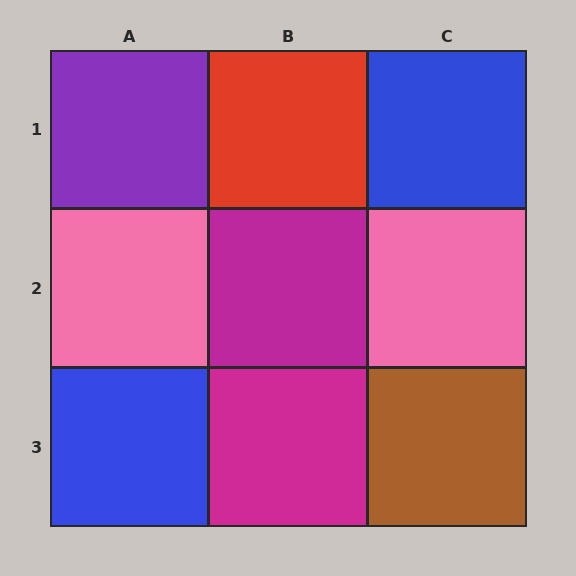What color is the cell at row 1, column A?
Purple.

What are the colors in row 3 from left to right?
Blue, magenta, brown.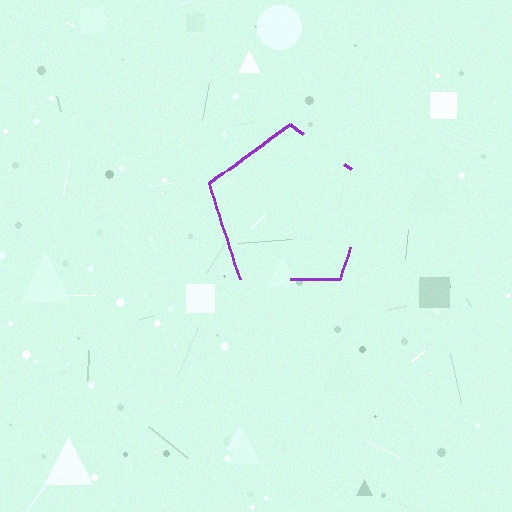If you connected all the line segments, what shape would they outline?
They would outline a pentagon.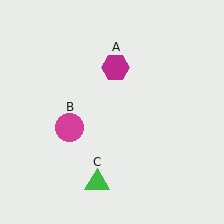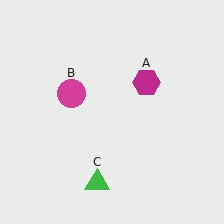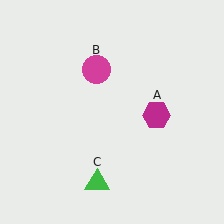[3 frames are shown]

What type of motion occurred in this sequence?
The magenta hexagon (object A), magenta circle (object B) rotated clockwise around the center of the scene.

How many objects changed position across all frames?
2 objects changed position: magenta hexagon (object A), magenta circle (object B).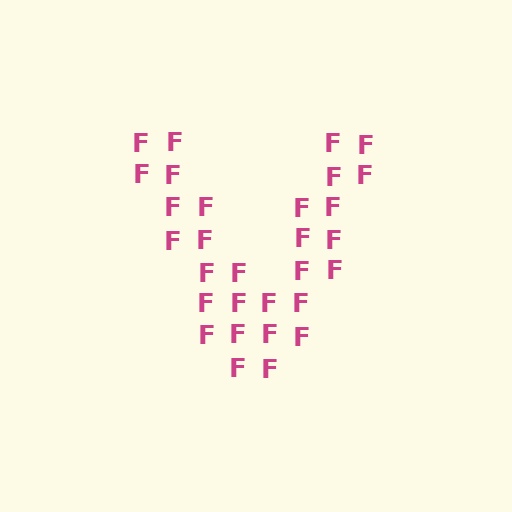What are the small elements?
The small elements are letter F's.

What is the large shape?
The large shape is the letter V.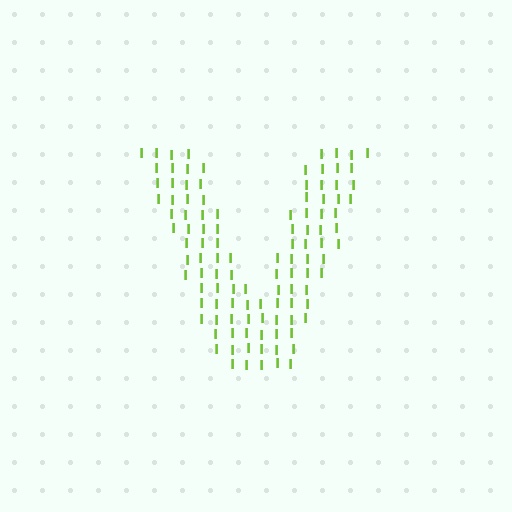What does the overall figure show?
The overall figure shows the letter V.